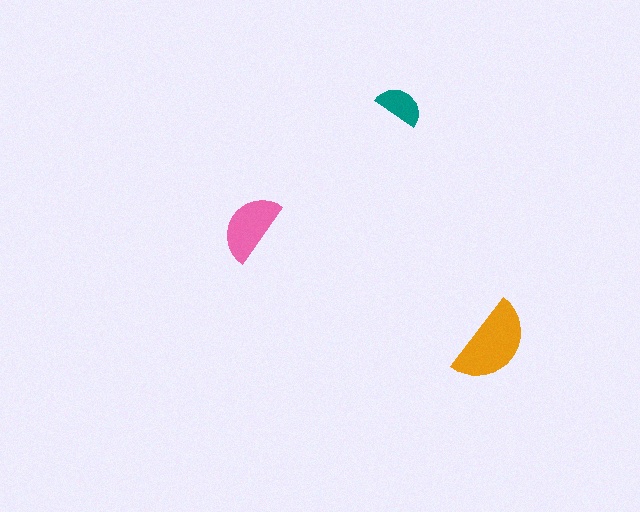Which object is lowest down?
The orange semicircle is bottommost.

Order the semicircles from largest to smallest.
the orange one, the pink one, the teal one.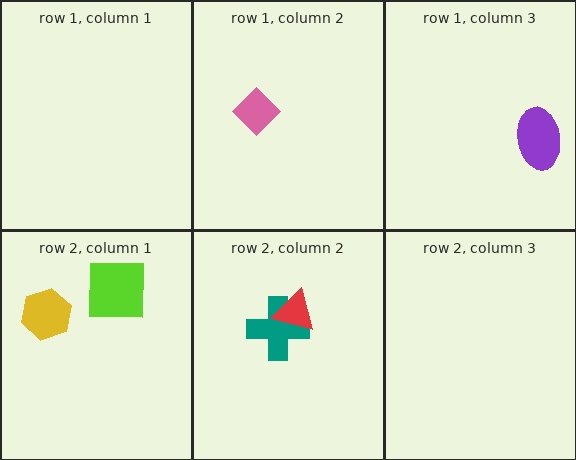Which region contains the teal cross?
The row 2, column 2 region.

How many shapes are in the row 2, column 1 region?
2.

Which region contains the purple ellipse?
The row 1, column 3 region.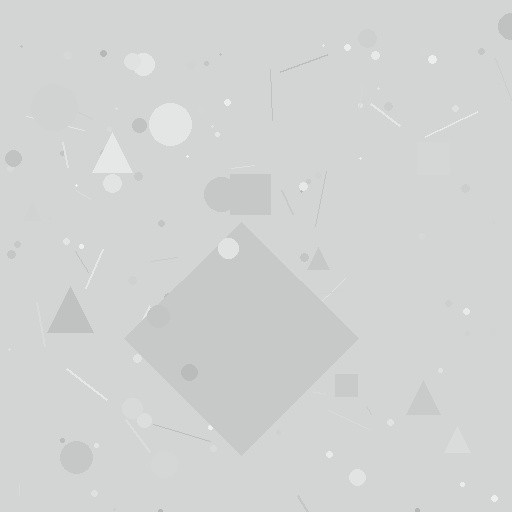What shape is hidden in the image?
A diamond is hidden in the image.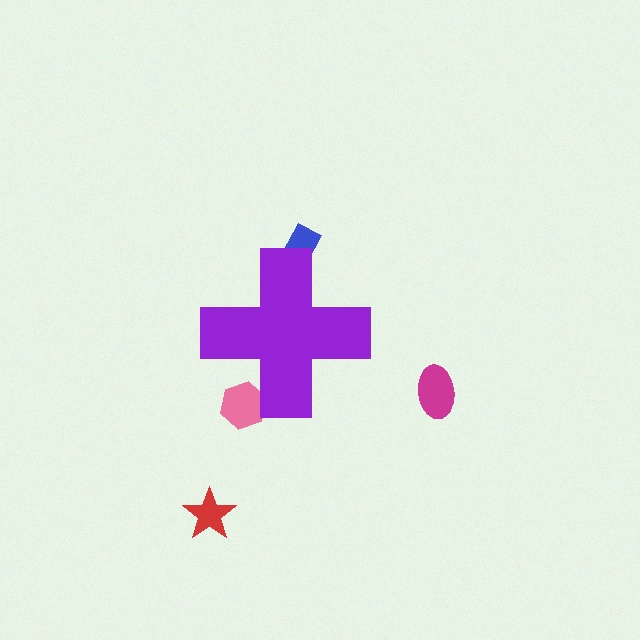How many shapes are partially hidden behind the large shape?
2 shapes are partially hidden.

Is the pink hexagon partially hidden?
Yes, the pink hexagon is partially hidden behind the purple cross.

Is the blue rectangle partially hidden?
Yes, the blue rectangle is partially hidden behind the purple cross.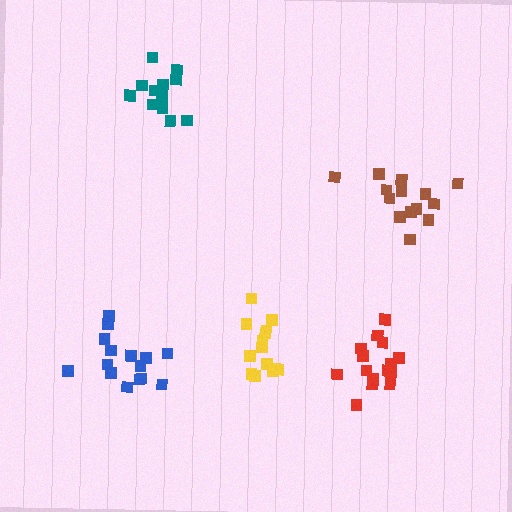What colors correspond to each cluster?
The clusters are colored: brown, yellow, blue, teal, red.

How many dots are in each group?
Group 1: 14 dots, Group 2: 13 dots, Group 3: 15 dots, Group 4: 12 dots, Group 5: 15 dots (69 total).